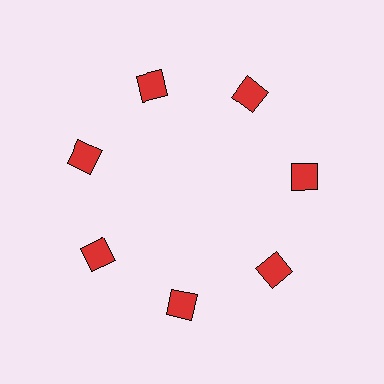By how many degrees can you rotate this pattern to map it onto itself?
The pattern maps onto itself every 51 degrees of rotation.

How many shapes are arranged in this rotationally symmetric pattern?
There are 7 shapes, arranged in 7 groups of 1.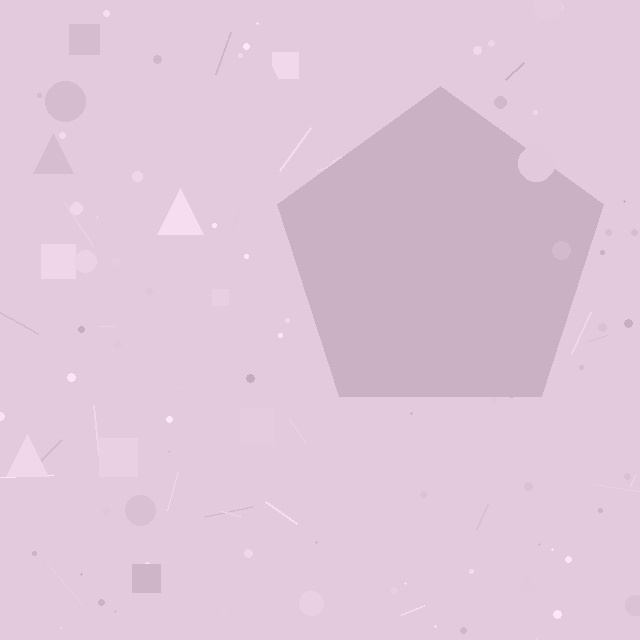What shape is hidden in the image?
A pentagon is hidden in the image.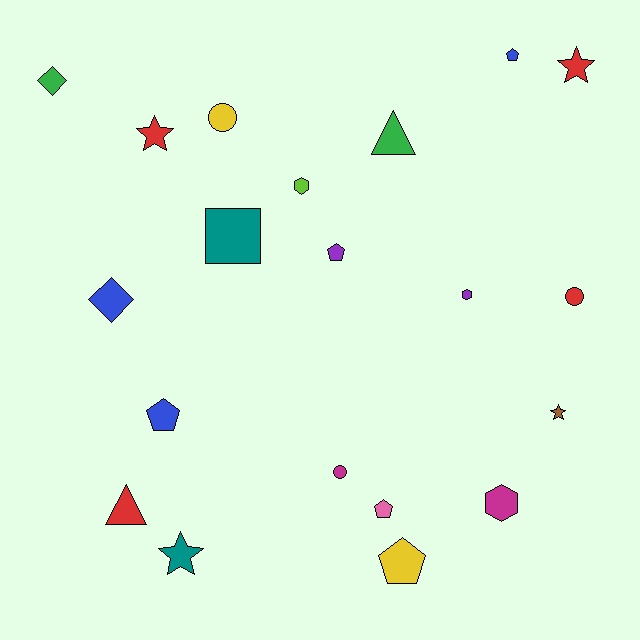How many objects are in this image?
There are 20 objects.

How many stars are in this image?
There are 4 stars.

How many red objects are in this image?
There are 4 red objects.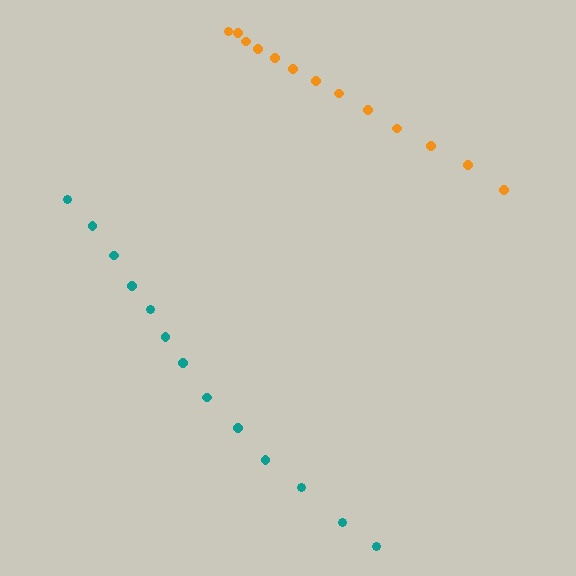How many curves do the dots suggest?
There are 2 distinct paths.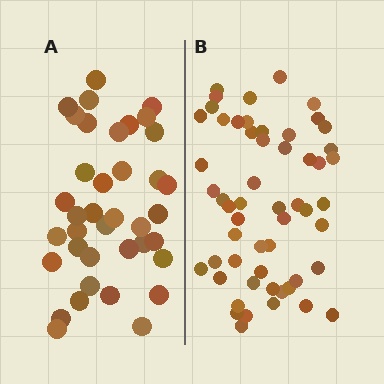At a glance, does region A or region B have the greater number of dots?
Region B (the right region) has more dots.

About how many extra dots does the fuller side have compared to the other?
Region B has approximately 15 more dots than region A.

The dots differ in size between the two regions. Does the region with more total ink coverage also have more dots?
No. Region A has more total ink coverage because its dots are larger, but region B actually contains more individual dots. Total area can be misleading — the number of items is what matters here.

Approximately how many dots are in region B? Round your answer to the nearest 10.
About 60 dots. (The exact count is 55, which rounds to 60.)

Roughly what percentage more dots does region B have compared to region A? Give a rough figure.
About 45% more.